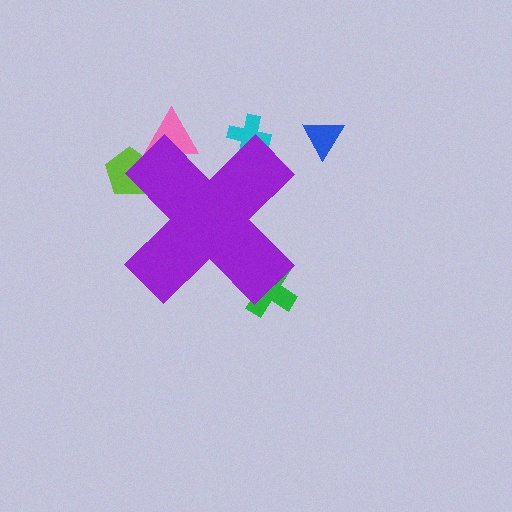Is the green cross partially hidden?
Yes, the green cross is partially hidden behind the purple cross.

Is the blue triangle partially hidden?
No, the blue triangle is fully visible.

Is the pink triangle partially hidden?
Yes, the pink triangle is partially hidden behind the purple cross.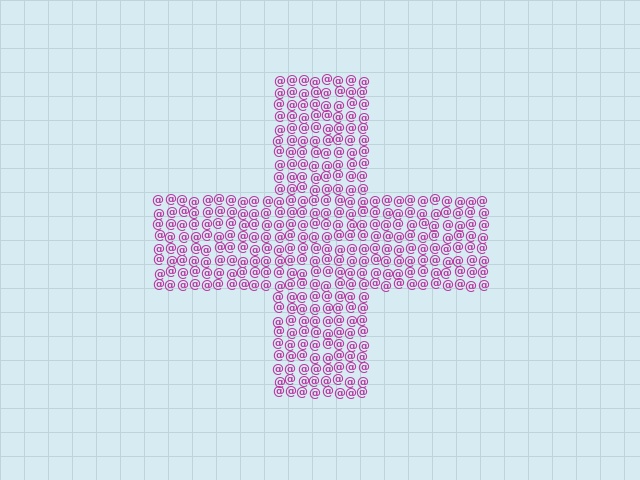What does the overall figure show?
The overall figure shows a cross.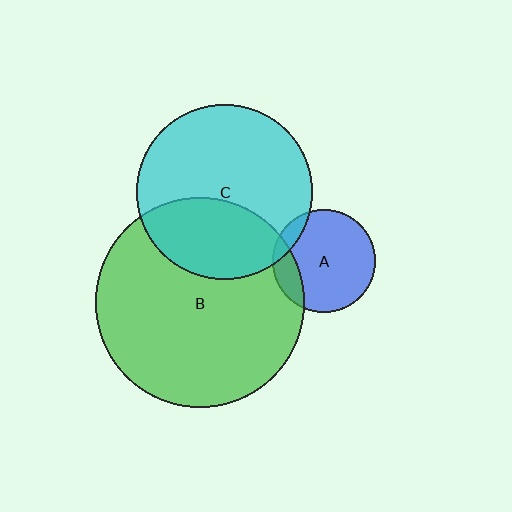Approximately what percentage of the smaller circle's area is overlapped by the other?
Approximately 35%.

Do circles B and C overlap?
Yes.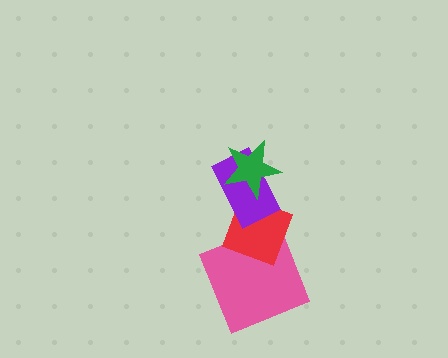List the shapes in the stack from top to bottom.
From top to bottom: the green star, the purple rectangle, the red diamond, the pink square.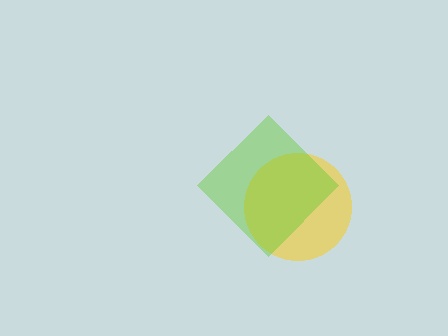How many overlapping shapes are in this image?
There are 2 overlapping shapes in the image.